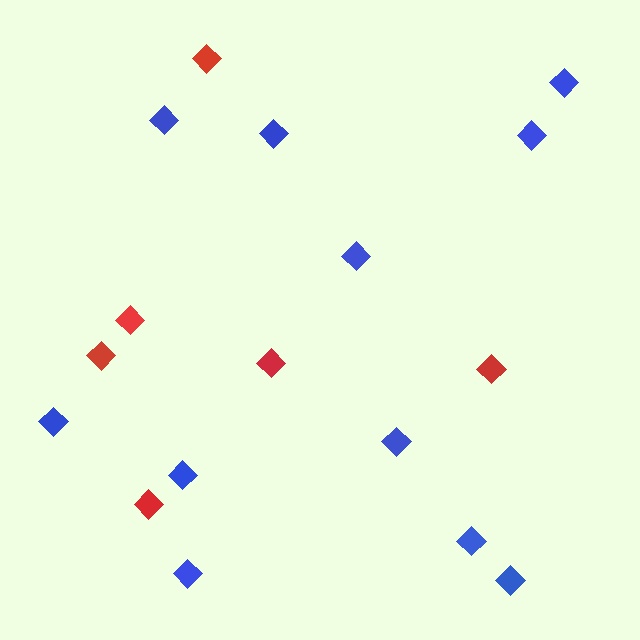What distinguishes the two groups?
There are 2 groups: one group of red diamonds (6) and one group of blue diamonds (11).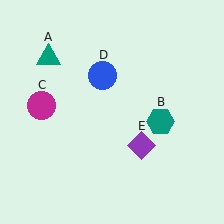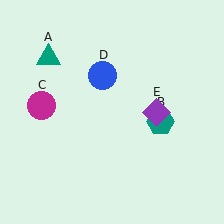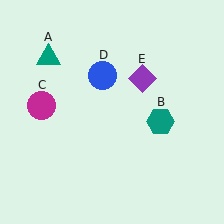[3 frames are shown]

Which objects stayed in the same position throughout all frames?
Teal triangle (object A) and teal hexagon (object B) and magenta circle (object C) and blue circle (object D) remained stationary.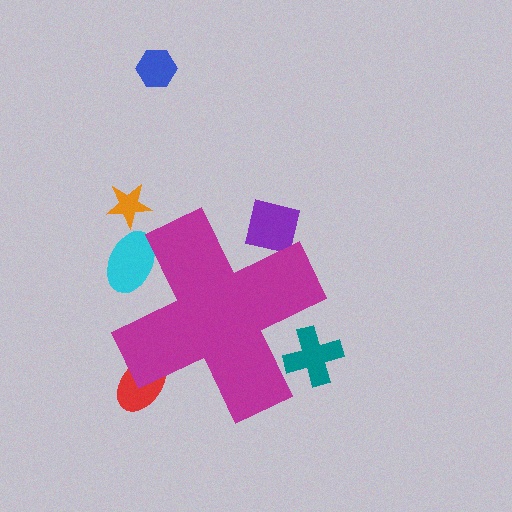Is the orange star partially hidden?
No, the orange star is fully visible.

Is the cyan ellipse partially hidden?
Yes, the cyan ellipse is partially hidden behind the magenta cross.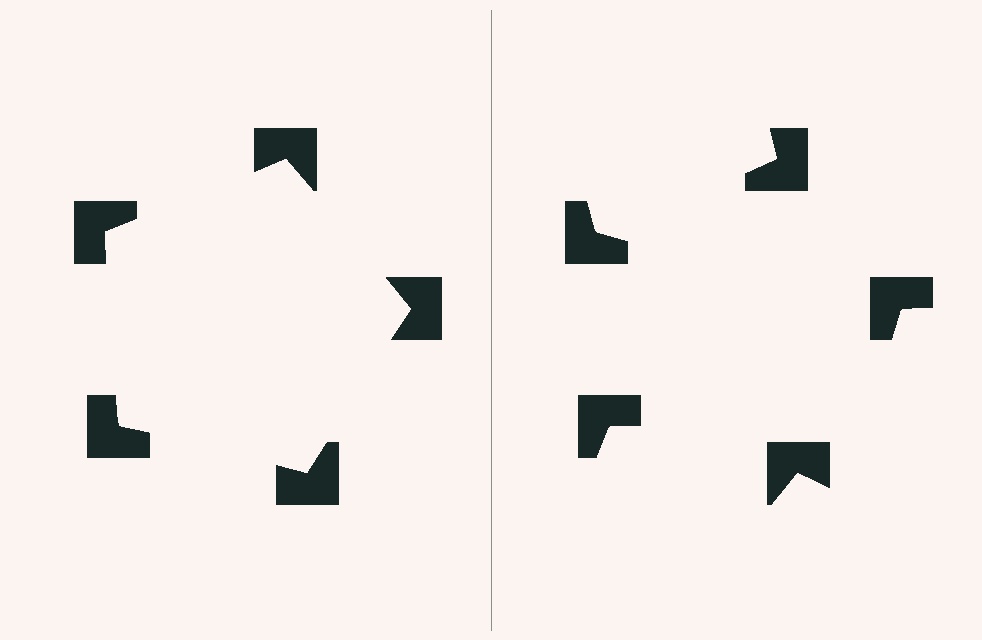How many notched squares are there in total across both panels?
10 — 5 on each side.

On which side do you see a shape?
An illusory pentagon appears on the left side. On the right side the wedge cuts are rotated, so no coherent shape forms.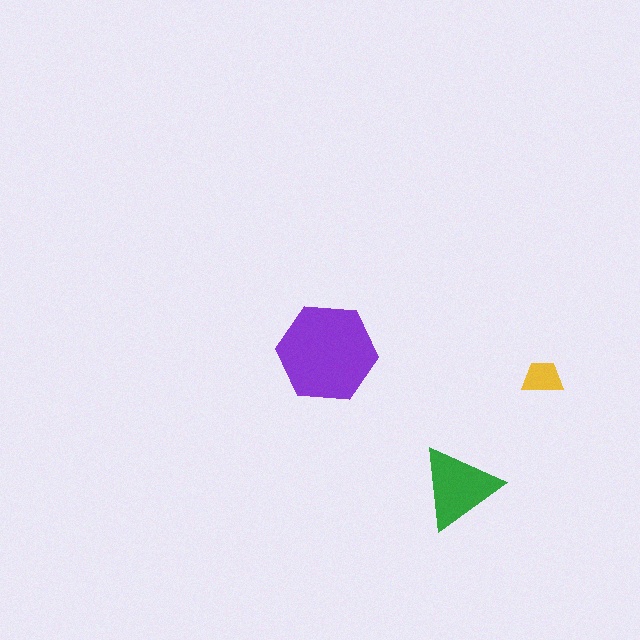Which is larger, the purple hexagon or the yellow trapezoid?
The purple hexagon.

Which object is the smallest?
The yellow trapezoid.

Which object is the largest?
The purple hexagon.